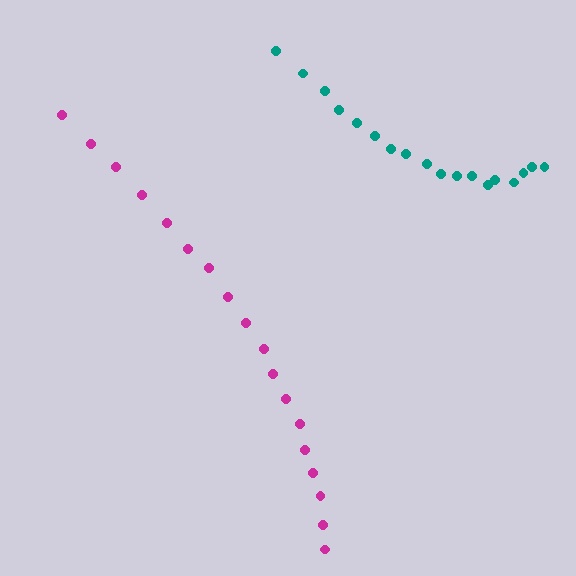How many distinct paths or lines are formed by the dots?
There are 2 distinct paths.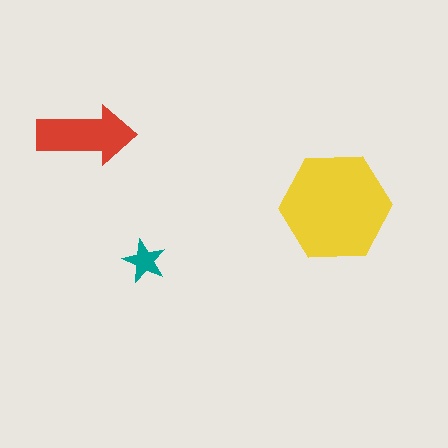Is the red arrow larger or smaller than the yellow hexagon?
Smaller.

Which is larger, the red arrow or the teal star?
The red arrow.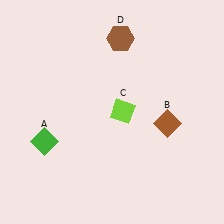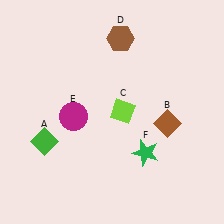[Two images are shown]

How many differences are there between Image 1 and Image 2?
There are 2 differences between the two images.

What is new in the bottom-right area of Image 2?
A green star (F) was added in the bottom-right area of Image 2.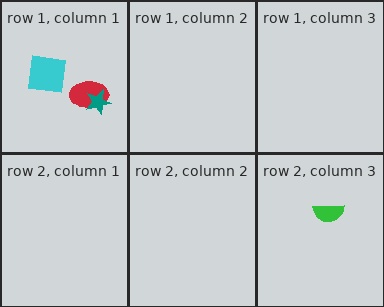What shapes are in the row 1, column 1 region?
The red ellipse, the teal star, the cyan square.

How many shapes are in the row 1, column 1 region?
3.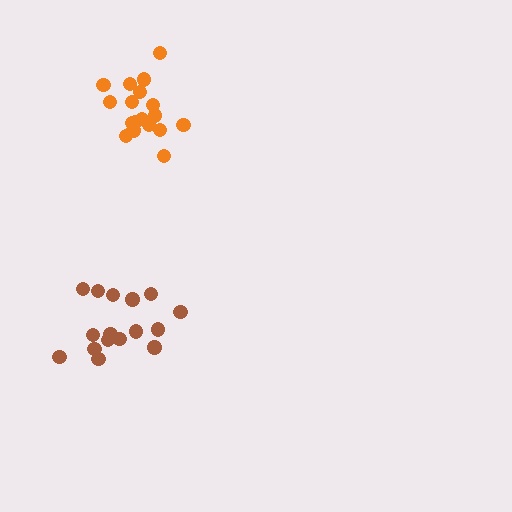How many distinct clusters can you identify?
There are 2 distinct clusters.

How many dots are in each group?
Group 1: 18 dots, Group 2: 16 dots (34 total).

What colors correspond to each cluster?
The clusters are colored: orange, brown.